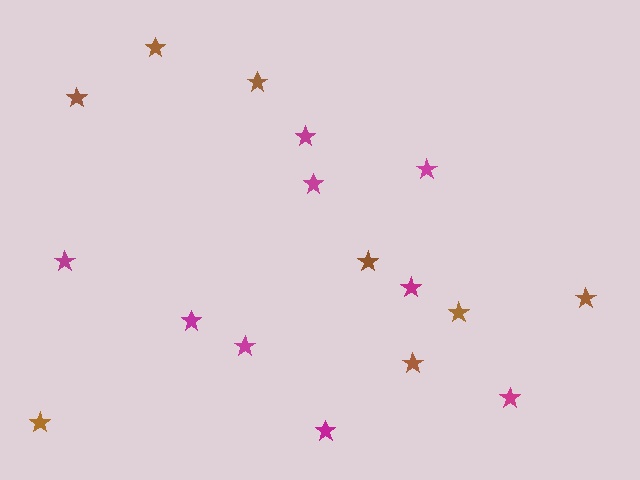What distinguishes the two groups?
There are 2 groups: one group of magenta stars (9) and one group of brown stars (8).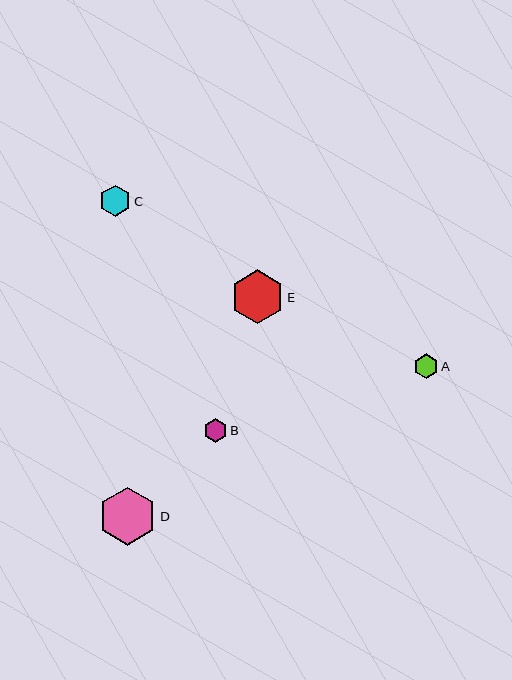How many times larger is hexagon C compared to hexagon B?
Hexagon C is approximately 1.4 times the size of hexagon B.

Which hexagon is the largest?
Hexagon D is the largest with a size of approximately 58 pixels.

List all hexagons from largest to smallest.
From largest to smallest: D, E, C, A, B.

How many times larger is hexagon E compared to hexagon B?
Hexagon E is approximately 2.3 times the size of hexagon B.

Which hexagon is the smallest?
Hexagon B is the smallest with a size of approximately 23 pixels.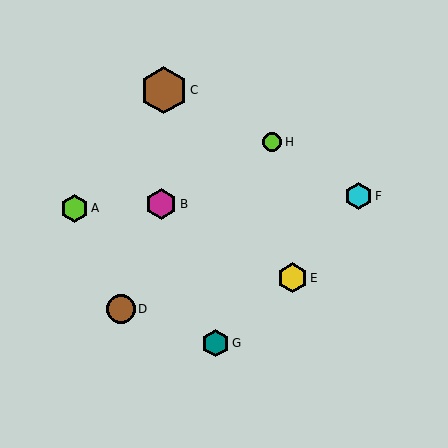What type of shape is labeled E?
Shape E is a yellow hexagon.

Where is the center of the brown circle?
The center of the brown circle is at (121, 309).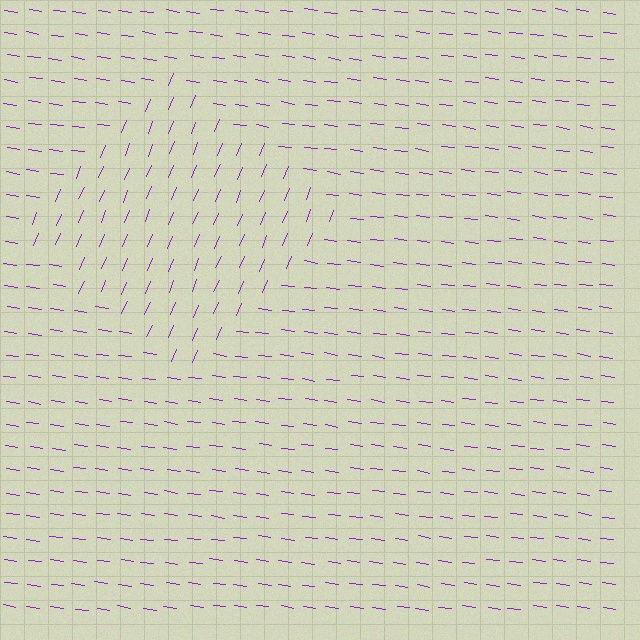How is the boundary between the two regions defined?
The boundary is defined purely by a change in line orientation (approximately 76 degrees difference). All lines are the same color and thickness.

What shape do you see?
I see a diamond.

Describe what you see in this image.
The image is filled with small purple line segments. A diamond region in the image has lines oriented differently from the surrounding lines, creating a visible texture boundary.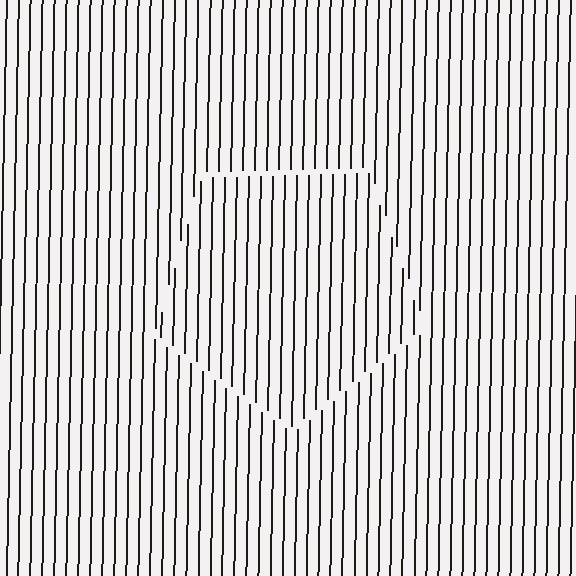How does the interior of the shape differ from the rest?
The interior of the shape contains the same grating, shifted by half a period — the contour is defined by the phase discontinuity where line-ends from the inner and outer gratings abut.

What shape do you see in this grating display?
An illusory pentagon. The interior of the shape contains the same grating, shifted by half a period — the contour is defined by the phase discontinuity where line-ends from the inner and outer gratings abut.